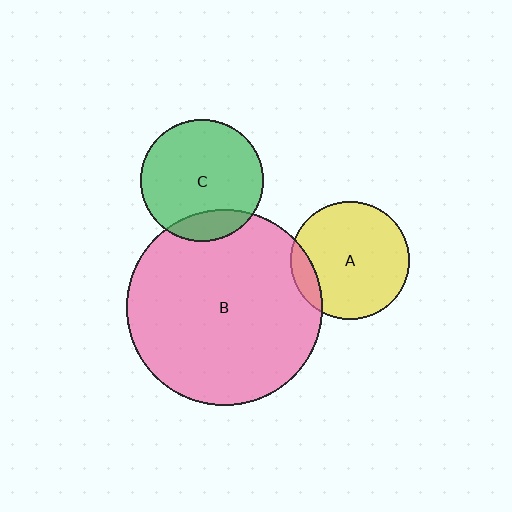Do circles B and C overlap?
Yes.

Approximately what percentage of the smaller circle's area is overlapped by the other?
Approximately 15%.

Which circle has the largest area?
Circle B (pink).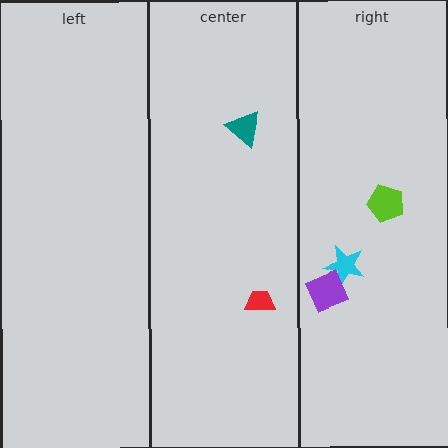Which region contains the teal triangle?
The center region.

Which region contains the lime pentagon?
The right region.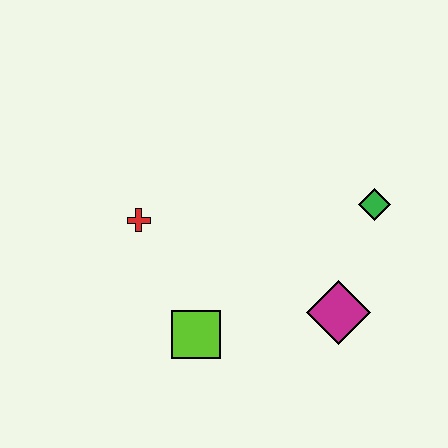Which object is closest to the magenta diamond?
The green diamond is closest to the magenta diamond.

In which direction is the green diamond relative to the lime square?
The green diamond is to the right of the lime square.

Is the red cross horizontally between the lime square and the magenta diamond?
No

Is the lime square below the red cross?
Yes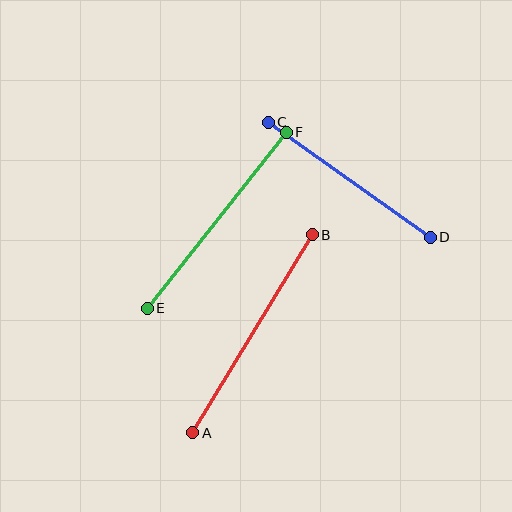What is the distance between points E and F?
The distance is approximately 224 pixels.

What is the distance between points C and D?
The distance is approximately 199 pixels.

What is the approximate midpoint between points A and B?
The midpoint is at approximately (252, 334) pixels.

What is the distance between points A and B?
The distance is approximately 231 pixels.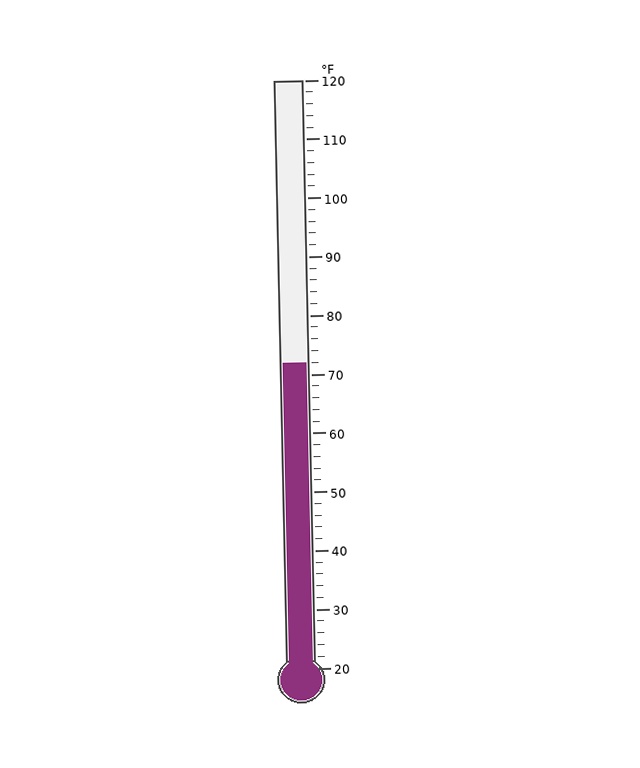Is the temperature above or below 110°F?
The temperature is below 110°F.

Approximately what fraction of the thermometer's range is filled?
The thermometer is filled to approximately 50% of its range.